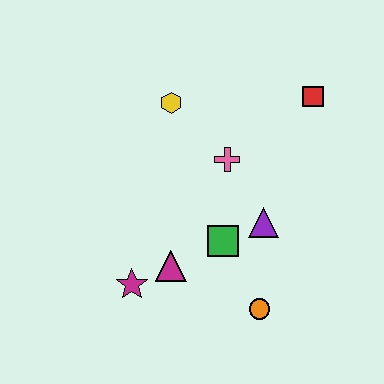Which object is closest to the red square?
The pink cross is closest to the red square.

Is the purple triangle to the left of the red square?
Yes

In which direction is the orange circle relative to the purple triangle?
The orange circle is below the purple triangle.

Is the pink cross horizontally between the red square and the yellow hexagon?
Yes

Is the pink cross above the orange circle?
Yes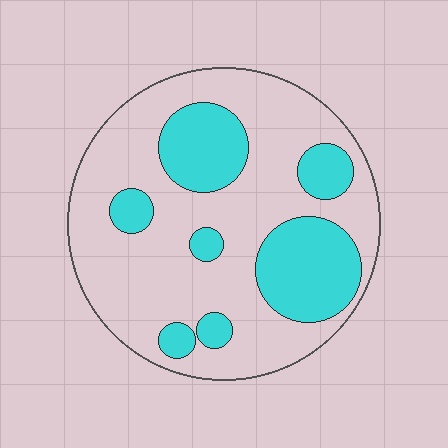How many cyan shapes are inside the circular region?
7.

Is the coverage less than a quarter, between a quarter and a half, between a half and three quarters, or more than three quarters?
Between a quarter and a half.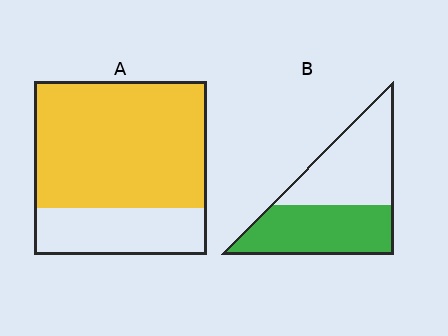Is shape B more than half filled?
Roughly half.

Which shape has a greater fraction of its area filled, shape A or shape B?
Shape A.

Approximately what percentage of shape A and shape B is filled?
A is approximately 75% and B is approximately 50%.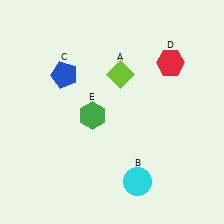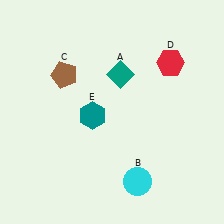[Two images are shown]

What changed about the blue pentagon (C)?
In Image 1, C is blue. In Image 2, it changed to brown.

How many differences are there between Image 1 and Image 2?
There are 3 differences between the two images.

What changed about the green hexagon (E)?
In Image 1, E is green. In Image 2, it changed to teal.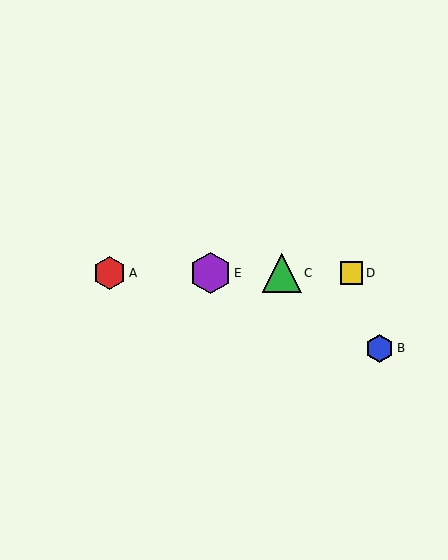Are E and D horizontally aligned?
Yes, both are at y≈273.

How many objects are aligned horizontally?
4 objects (A, C, D, E) are aligned horizontally.